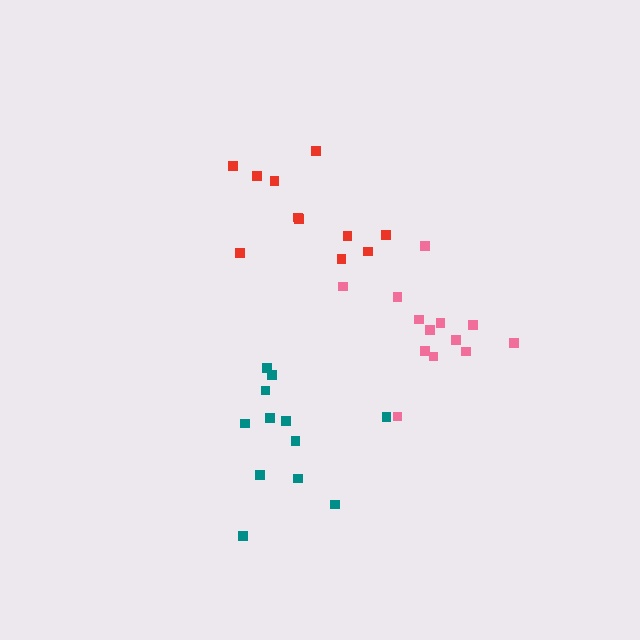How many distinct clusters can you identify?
There are 3 distinct clusters.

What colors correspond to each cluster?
The clusters are colored: teal, red, pink.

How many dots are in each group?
Group 1: 12 dots, Group 2: 11 dots, Group 3: 13 dots (36 total).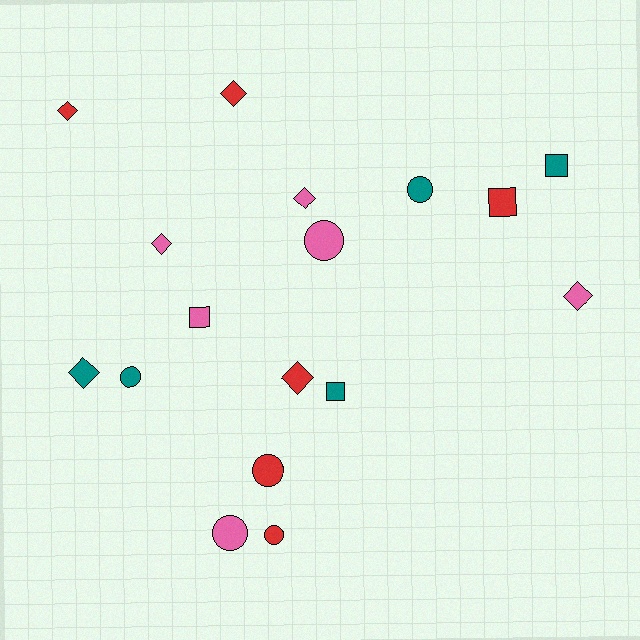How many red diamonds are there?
There are 3 red diamonds.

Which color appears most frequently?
Red, with 6 objects.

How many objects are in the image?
There are 17 objects.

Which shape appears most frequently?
Diamond, with 7 objects.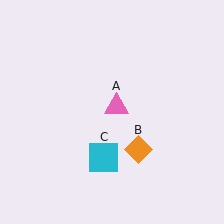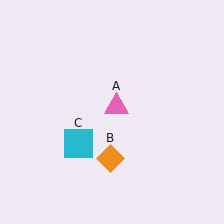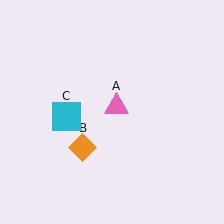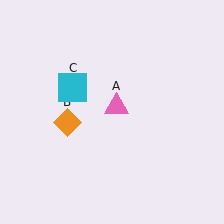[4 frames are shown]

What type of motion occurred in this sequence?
The orange diamond (object B), cyan square (object C) rotated clockwise around the center of the scene.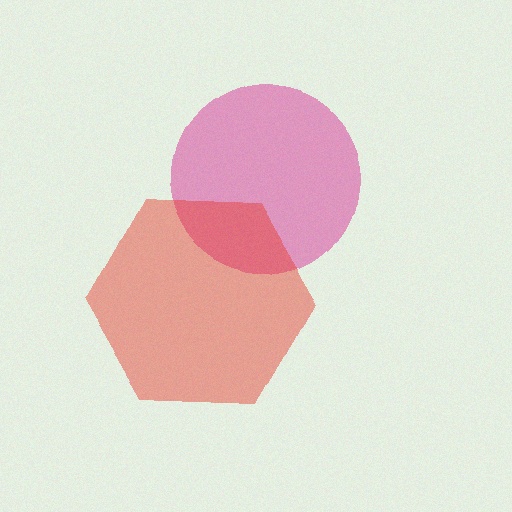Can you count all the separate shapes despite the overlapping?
Yes, there are 2 separate shapes.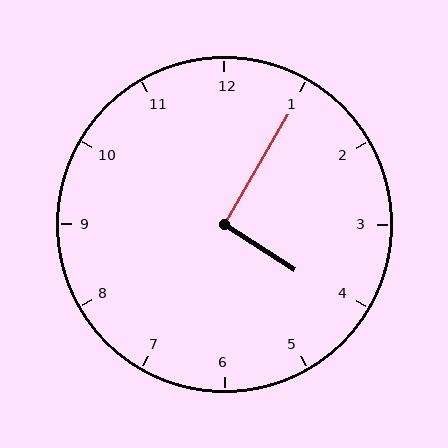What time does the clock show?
4:05.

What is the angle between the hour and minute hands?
Approximately 92 degrees.